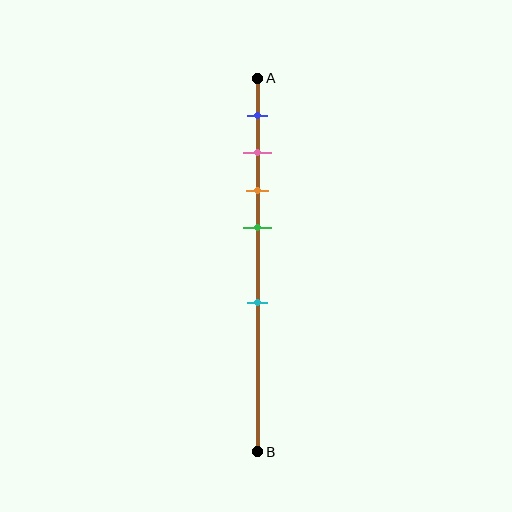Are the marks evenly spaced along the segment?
No, the marks are not evenly spaced.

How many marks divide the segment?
There are 5 marks dividing the segment.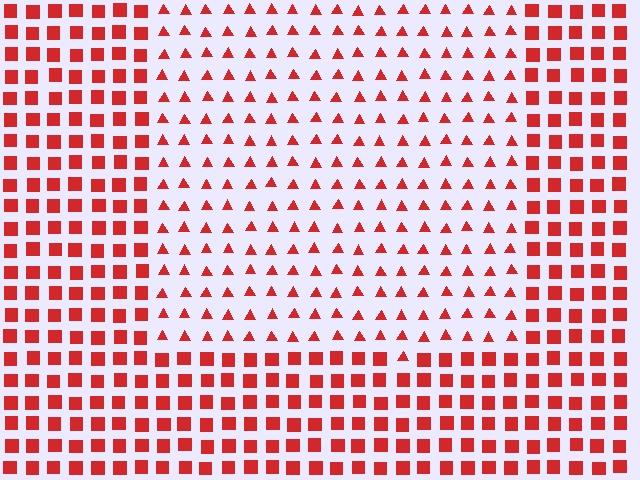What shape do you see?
I see a rectangle.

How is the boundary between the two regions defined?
The boundary is defined by a change in element shape: triangles inside vs. squares outside. All elements share the same color and spacing.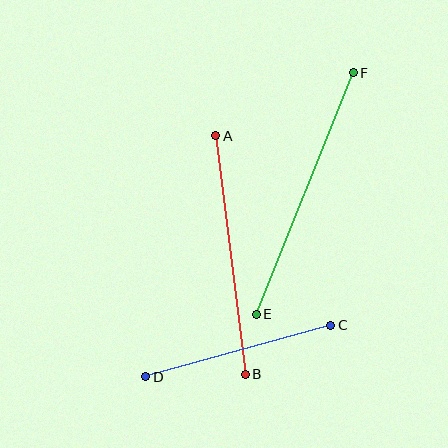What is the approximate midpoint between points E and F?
The midpoint is at approximately (305, 194) pixels.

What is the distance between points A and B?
The distance is approximately 240 pixels.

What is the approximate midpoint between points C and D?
The midpoint is at approximately (238, 351) pixels.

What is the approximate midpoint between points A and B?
The midpoint is at approximately (231, 255) pixels.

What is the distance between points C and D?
The distance is approximately 192 pixels.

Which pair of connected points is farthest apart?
Points E and F are farthest apart.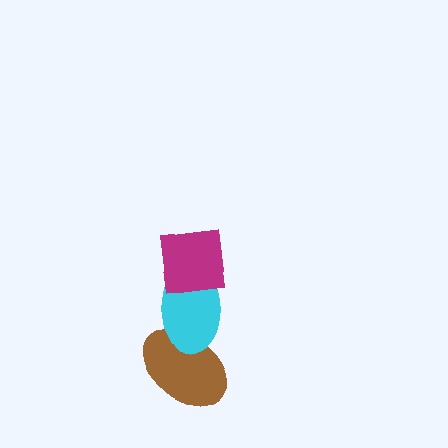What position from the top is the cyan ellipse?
The cyan ellipse is 2nd from the top.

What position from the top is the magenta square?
The magenta square is 1st from the top.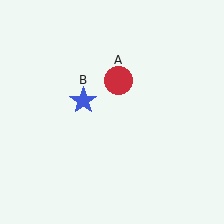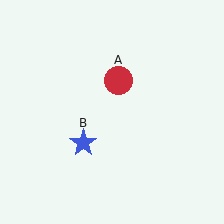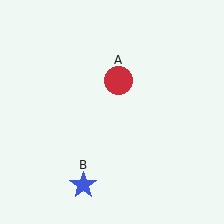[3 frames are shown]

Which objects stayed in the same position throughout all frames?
Red circle (object A) remained stationary.